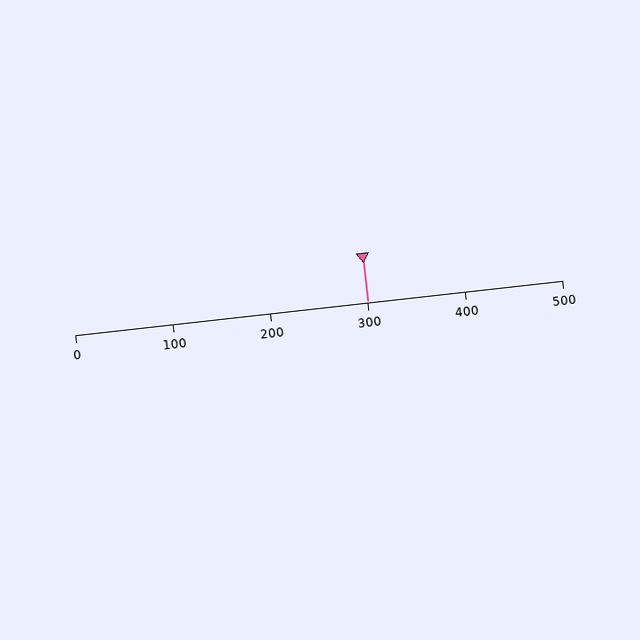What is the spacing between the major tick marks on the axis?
The major ticks are spaced 100 apart.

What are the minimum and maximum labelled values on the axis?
The axis runs from 0 to 500.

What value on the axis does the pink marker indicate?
The marker indicates approximately 300.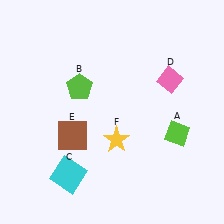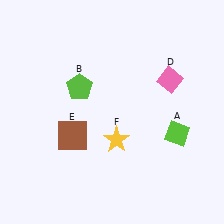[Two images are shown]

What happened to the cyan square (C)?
The cyan square (C) was removed in Image 2. It was in the bottom-left area of Image 1.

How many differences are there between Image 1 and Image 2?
There is 1 difference between the two images.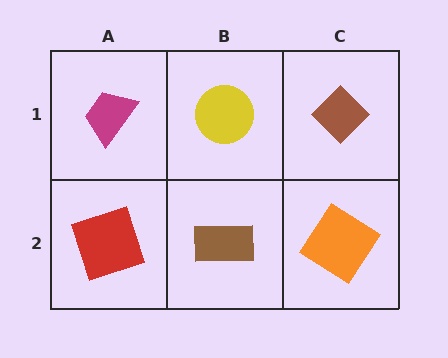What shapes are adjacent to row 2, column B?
A yellow circle (row 1, column B), a red square (row 2, column A), an orange diamond (row 2, column C).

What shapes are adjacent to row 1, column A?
A red square (row 2, column A), a yellow circle (row 1, column B).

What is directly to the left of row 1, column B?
A magenta trapezoid.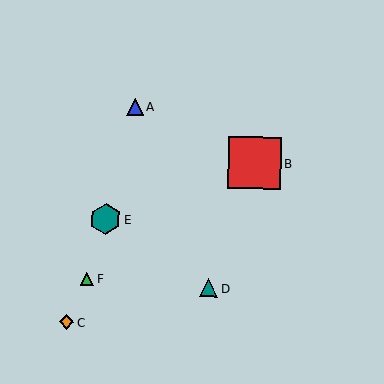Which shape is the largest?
The red square (labeled B) is the largest.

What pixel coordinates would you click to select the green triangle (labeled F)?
Click at (87, 279) to select the green triangle F.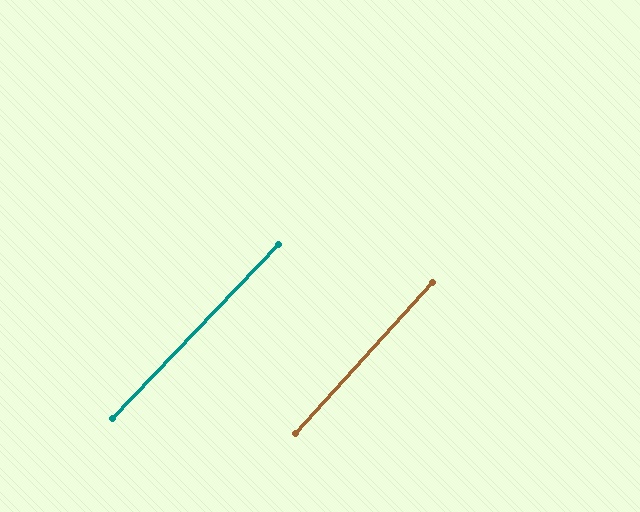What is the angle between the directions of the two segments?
Approximately 1 degree.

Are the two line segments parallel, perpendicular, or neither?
Parallel — their directions differ by only 1.5°.